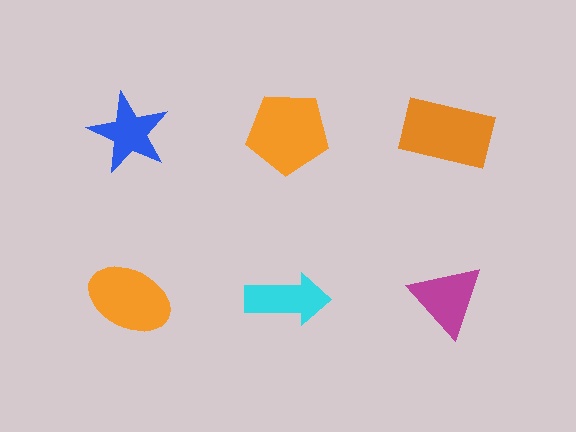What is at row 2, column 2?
A cyan arrow.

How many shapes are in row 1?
3 shapes.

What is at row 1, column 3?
An orange rectangle.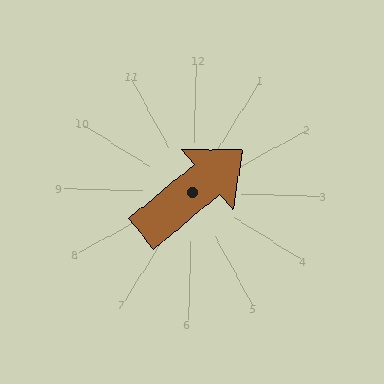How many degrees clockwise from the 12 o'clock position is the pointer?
Approximately 49 degrees.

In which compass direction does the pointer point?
Northeast.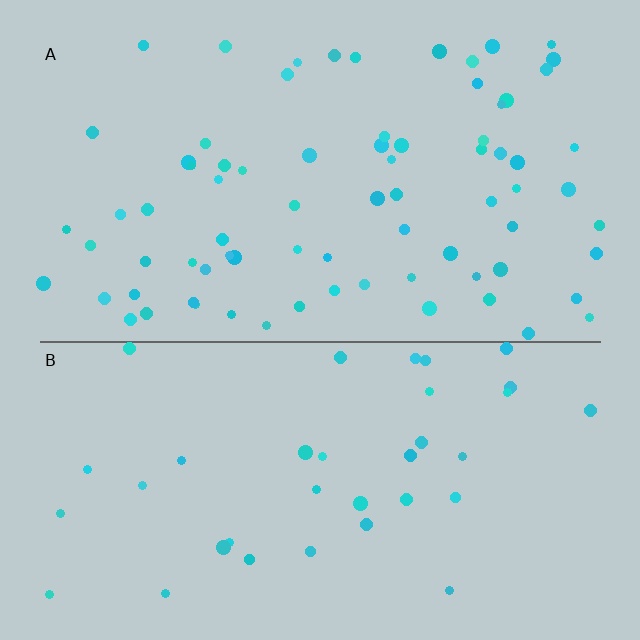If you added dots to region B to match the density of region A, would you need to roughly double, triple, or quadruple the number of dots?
Approximately double.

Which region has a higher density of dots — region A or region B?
A (the top).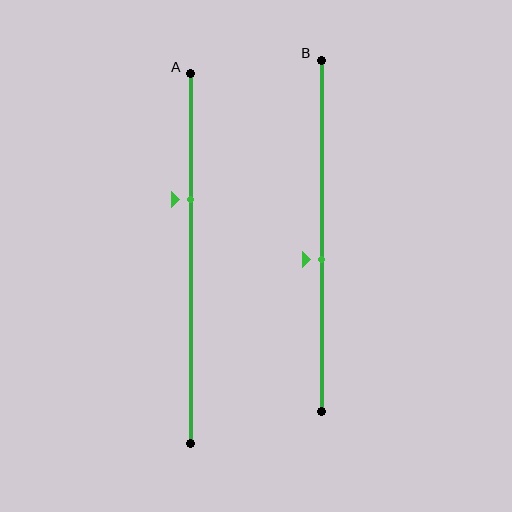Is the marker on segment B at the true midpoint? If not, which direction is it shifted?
No, the marker on segment B is shifted downward by about 7% of the segment length.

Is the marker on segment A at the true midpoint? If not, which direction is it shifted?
No, the marker on segment A is shifted upward by about 16% of the segment length.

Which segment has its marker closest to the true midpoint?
Segment B has its marker closest to the true midpoint.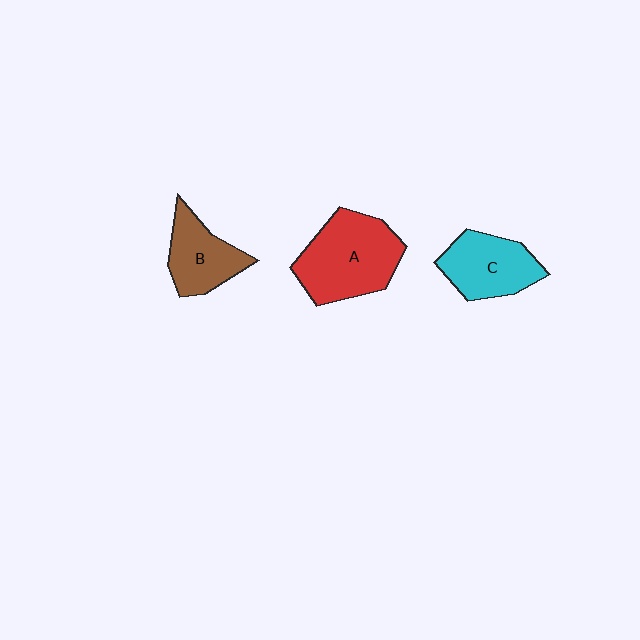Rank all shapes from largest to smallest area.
From largest to smallest: A (red), C (cyan), B (brown).